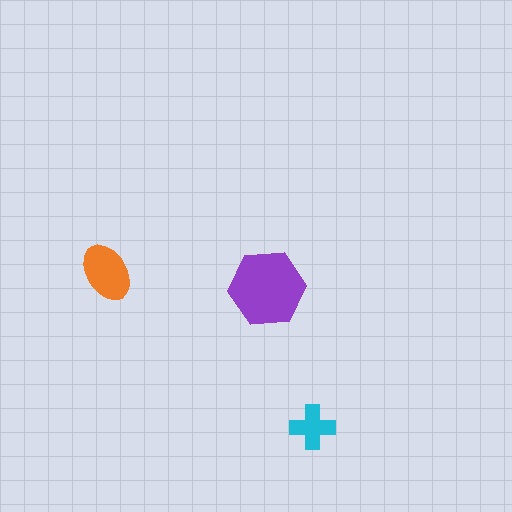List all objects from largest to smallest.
The purple hexagon, the orange ellipse, the cyan cross.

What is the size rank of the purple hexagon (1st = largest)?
1st.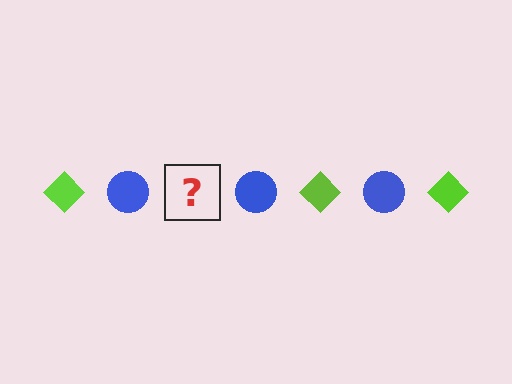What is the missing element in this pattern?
The missing element is a lime diamond.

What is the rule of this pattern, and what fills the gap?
The rule is that the pattern alternates between lime diamond and blue circle. The gap should be filled with a lime diamond.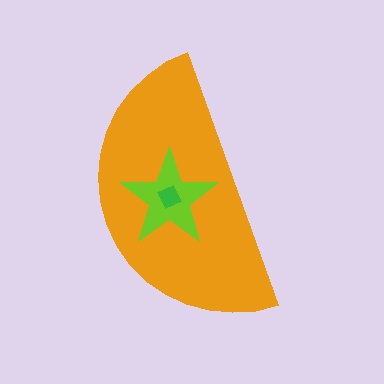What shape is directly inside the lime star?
The green diamond.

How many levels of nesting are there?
3.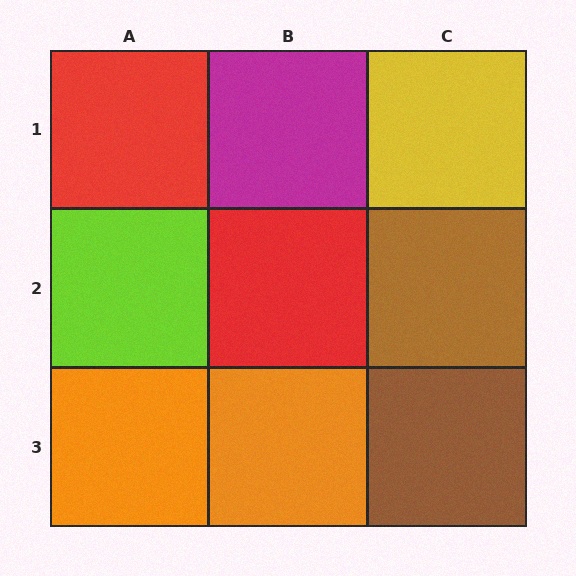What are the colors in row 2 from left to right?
Lime, red, brown.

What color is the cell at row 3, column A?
Orange.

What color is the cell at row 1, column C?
Yellow.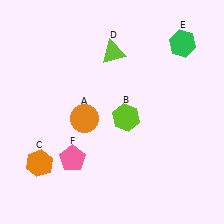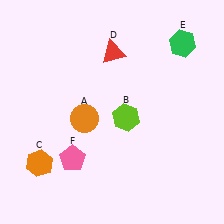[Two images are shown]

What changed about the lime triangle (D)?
In Image 1, D is lime. In Image 2, it changed to red.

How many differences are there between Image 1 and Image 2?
There is 1 difference between the two images.